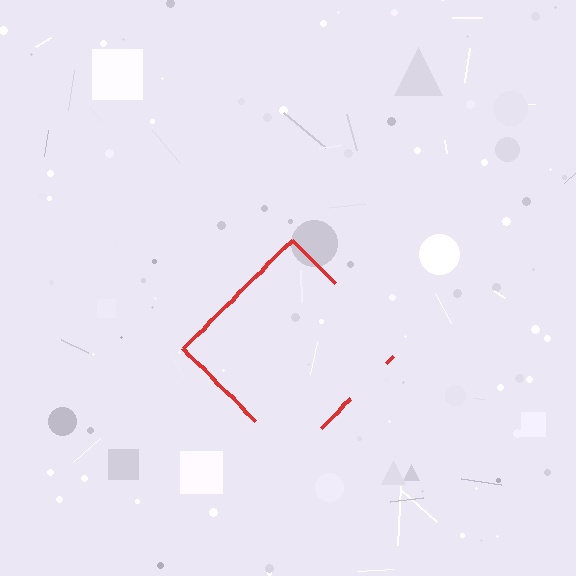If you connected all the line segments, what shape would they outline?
They would outline a diamond.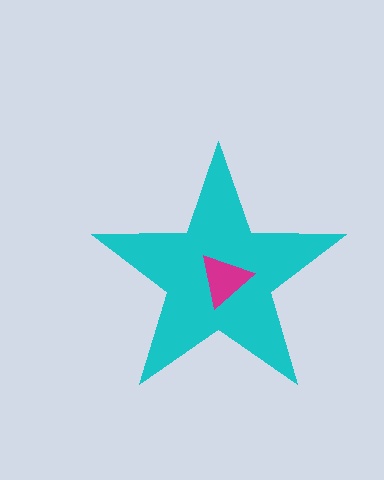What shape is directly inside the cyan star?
The magenta triangle.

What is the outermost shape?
The cyan star.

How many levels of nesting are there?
2.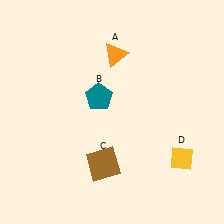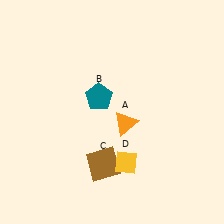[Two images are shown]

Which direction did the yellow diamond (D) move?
The yellow diamond (D) moved left.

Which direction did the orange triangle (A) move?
The orange triangle (A) moved down.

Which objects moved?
The objects that moved are: the orange triangle (A), the yellow diamond (D).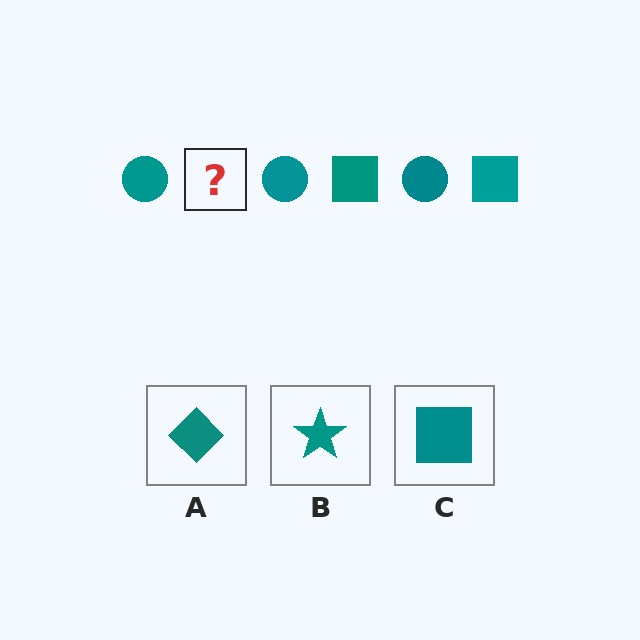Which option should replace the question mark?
Option C.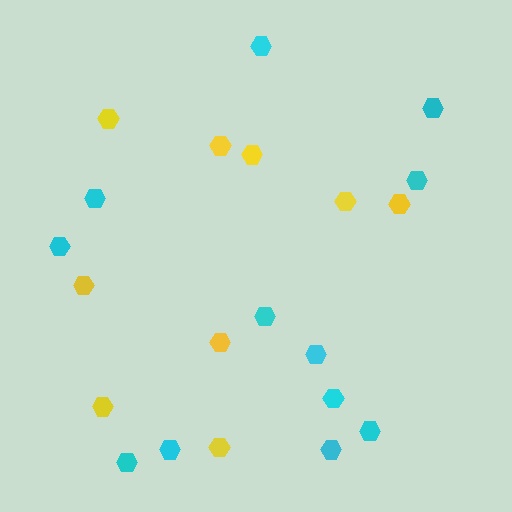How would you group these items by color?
There are 2 groups: one group of cyan hexagons (12) and one group of yellow hexagons (9).